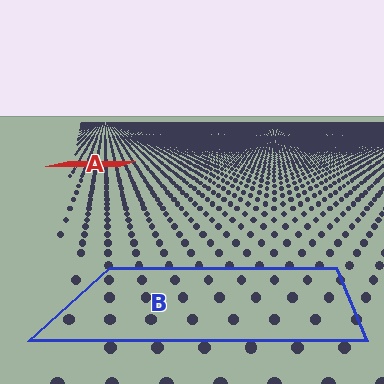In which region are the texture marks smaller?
The texture marks are smaller in region A, because it is farther away.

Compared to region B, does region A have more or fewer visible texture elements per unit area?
Region A has more texture elements per unit area — they are packed more densely because it is farther away.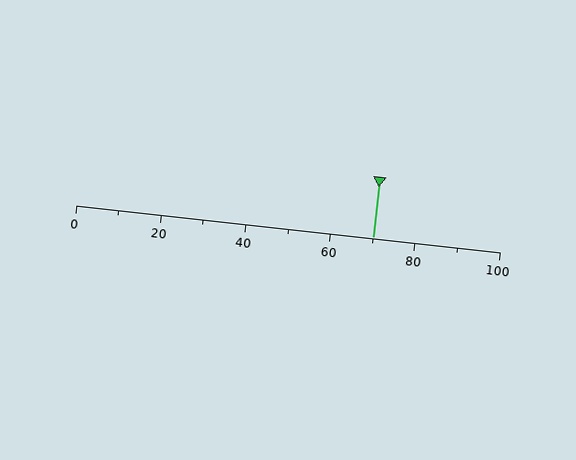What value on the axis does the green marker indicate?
The marker indicates approximately 70.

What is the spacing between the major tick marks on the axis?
The major ticks are spaced 20 apart.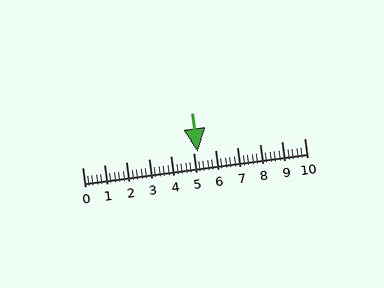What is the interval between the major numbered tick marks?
The major tick marks are spaced 1 units apart.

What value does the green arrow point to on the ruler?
The green arrow points to approximately 5.2.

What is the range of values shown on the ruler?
The ruler shows values from 0 to 10.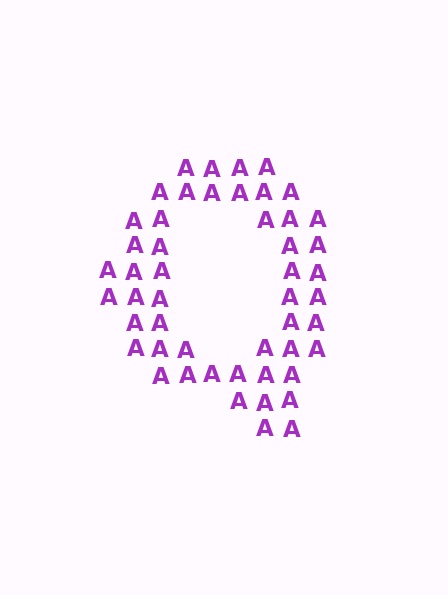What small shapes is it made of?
It is made of small letter A's.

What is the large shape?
The large shape is the letter Q.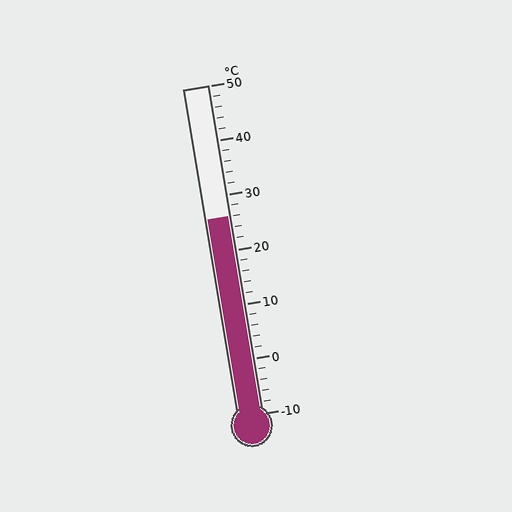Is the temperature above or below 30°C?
The temperature is below 30°C.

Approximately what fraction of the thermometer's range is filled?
The thermometer is filled to approximately 60% of its range.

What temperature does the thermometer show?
The thermometer shows approximately 26°C.